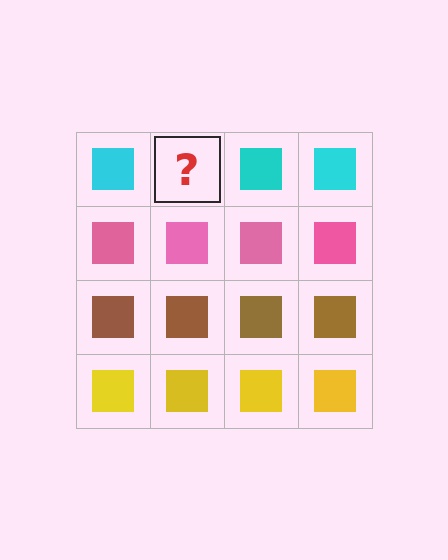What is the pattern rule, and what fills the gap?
The rule is that each row has a consistent color. The gap should be filled with a cyan square.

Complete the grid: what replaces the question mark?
The question mark should be replaced with a cyan square.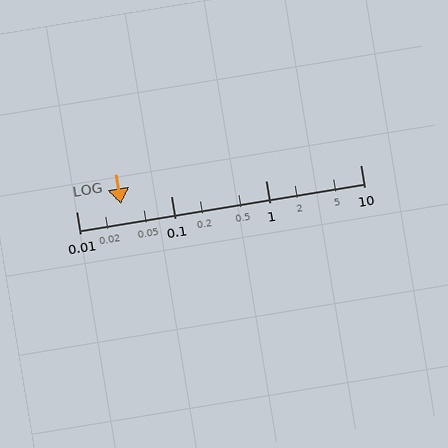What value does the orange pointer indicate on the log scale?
The pointer indicates approximately 0.03.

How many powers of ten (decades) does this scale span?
The scale spans 3 decades, from 0.01 to 10.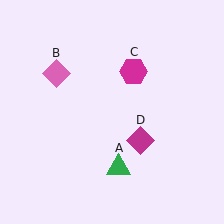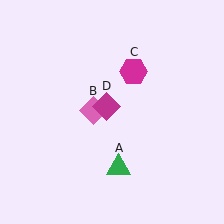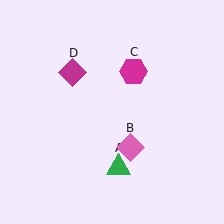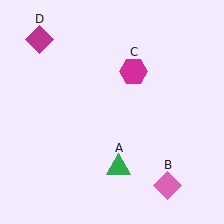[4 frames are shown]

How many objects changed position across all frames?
2 objects changed position: pink diamond (object B), magenta diamond (object D).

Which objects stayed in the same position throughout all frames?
Green triangle (object A) and magenta hexagon (object C) remained stationary.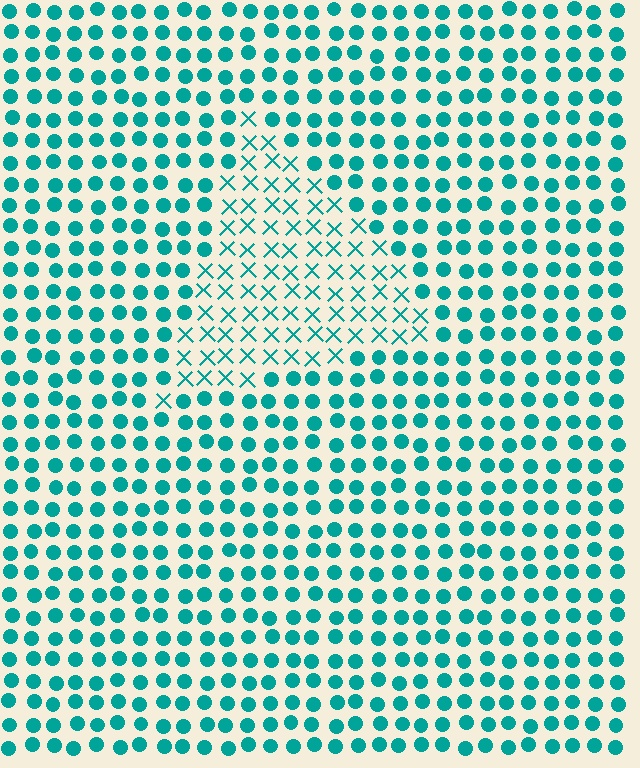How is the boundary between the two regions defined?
The boundary is defined by a change in element shape: X marks inside vs. circles outside. All elements share the same color and spacing.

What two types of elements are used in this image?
The image uses X marks inside the triangle region and circles outside it.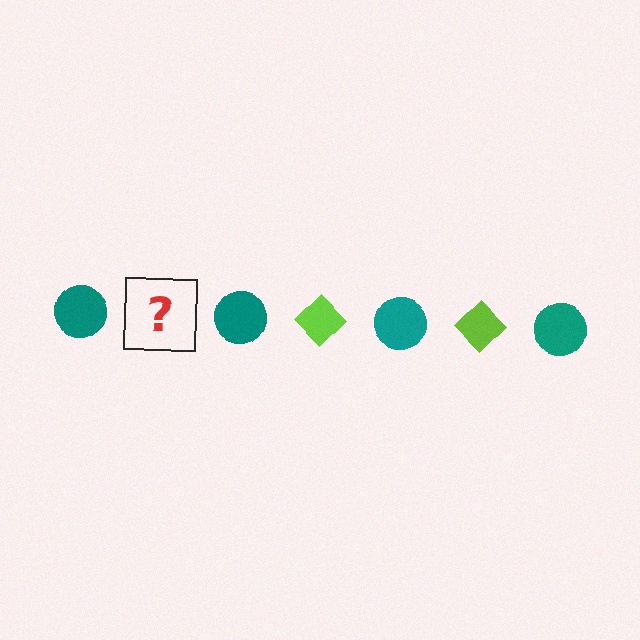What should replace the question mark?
The question mark should be replaced with a lime diamond.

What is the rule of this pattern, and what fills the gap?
The rule is that the pattern alternates between teal circle and lime diamond. The gap should be filled with a lime diamond.